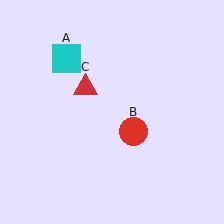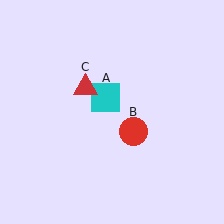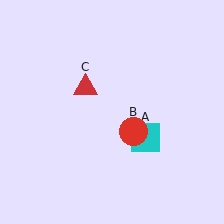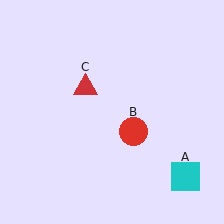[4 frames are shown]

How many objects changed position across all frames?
1 object changed position: cyan square (object A).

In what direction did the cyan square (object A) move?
The cyan square (object A) moved down and to the right.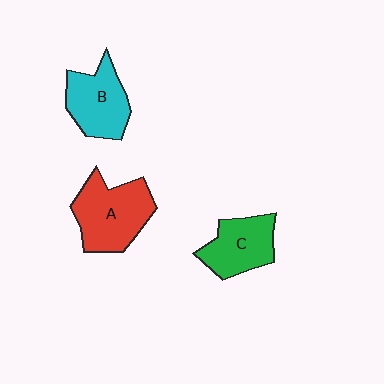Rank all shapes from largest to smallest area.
From largest to smallest: A (red), B (cyan), C (green).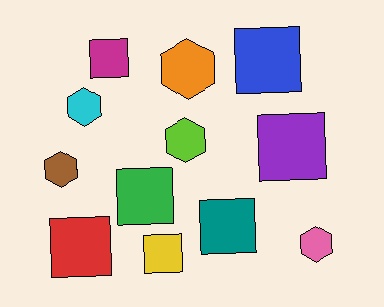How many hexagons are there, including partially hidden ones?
There are 5 hexagons.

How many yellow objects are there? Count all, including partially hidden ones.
There is 1 yellow object.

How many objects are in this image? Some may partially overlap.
There are 12 objects.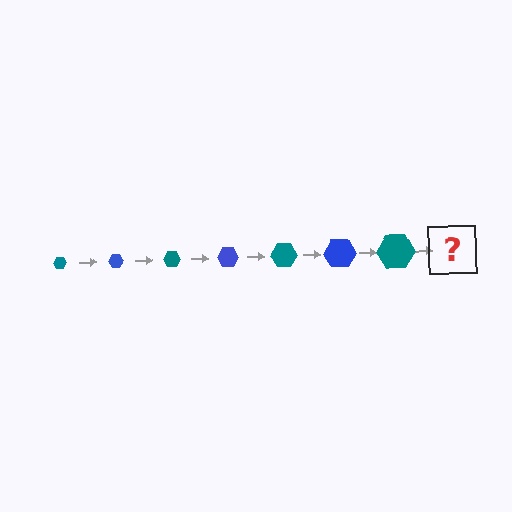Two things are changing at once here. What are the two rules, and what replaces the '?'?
The two rules are that the hexagon grows larger each step and the color cycles through teal and blue. The '?' should be a blue hexagon, larger than the previous one.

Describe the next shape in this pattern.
It should be a blue hexagon, larger than the previous one.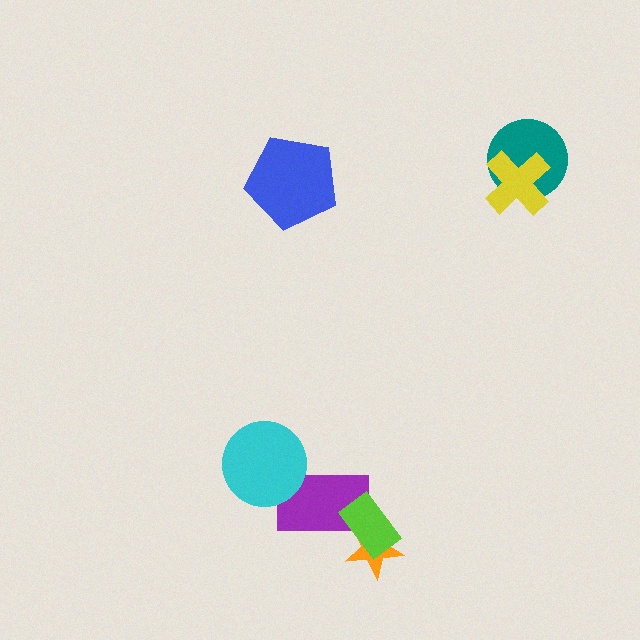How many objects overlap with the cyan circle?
1 object overlaps with the cyan circle.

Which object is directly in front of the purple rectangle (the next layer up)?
The cyan circle is directly in front of the purple rectangle.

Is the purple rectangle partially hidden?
Yes, it is partially covered by another shape.